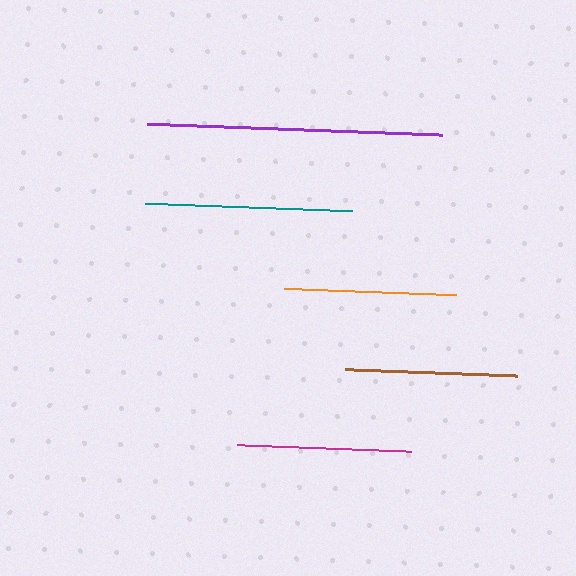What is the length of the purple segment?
The purple segment is approximately 295 pixels long.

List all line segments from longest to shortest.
From longest to shortest: purple, teal, magenta, orange, brown.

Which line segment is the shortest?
The brown line is the shortest at approximately 172 pixels.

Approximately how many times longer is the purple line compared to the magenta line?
The purple line is approximately 1.7 times the length of the magenta line.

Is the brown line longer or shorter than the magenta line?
The magenta line is longer than the brown line.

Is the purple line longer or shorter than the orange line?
The purple line is longer than the orange line.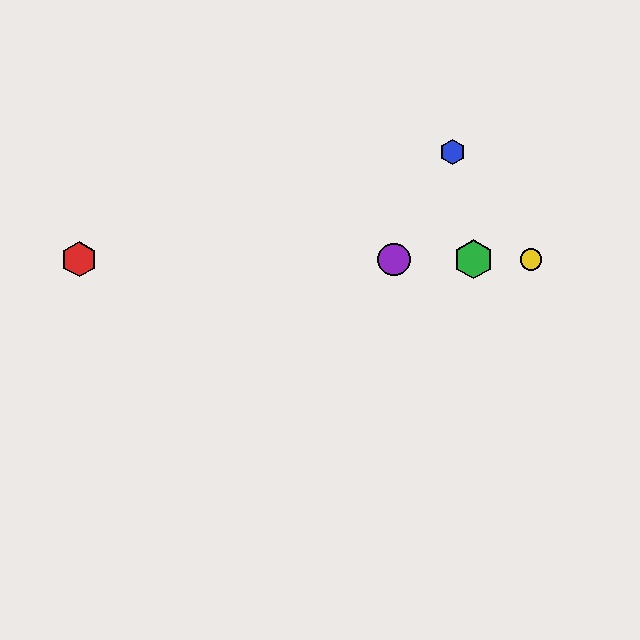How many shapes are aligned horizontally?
4 shapes (the red hexagon, the green hexagon, the yellow circle, the purple circle) are aligned horizontally.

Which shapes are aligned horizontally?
The red hexagon, the green hexagon, the yellow circle, the purple circle are aligned horizontally.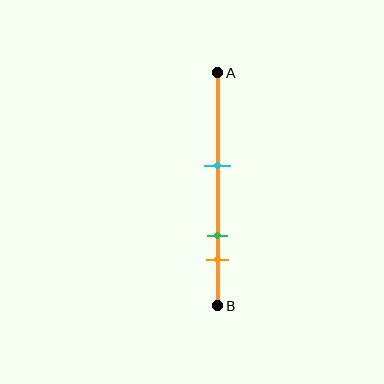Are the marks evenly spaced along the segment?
No, the marks are not evenly spaced.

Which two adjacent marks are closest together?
The green and orange marks are the closest adjacent pair.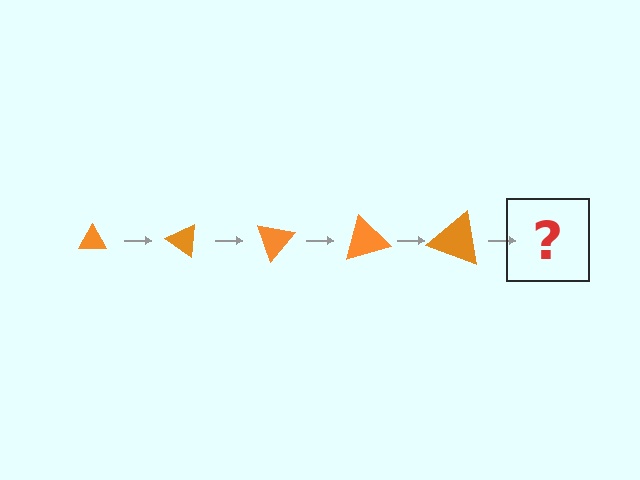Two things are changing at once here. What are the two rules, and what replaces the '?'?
The two rules are that the triangle grows larger each step and it rotates 35 degrees each step. The '?' should be a triangle, larger than the previous one and rotated 175 degrees from the start.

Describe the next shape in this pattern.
It should be a triangle, larger than the previous one and rotated 175 degrees from the start.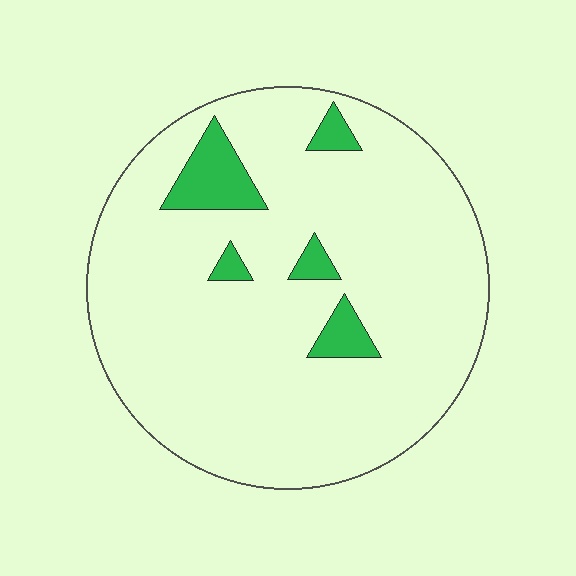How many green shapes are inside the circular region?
5.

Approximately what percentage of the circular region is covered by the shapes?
Approximately 10%.